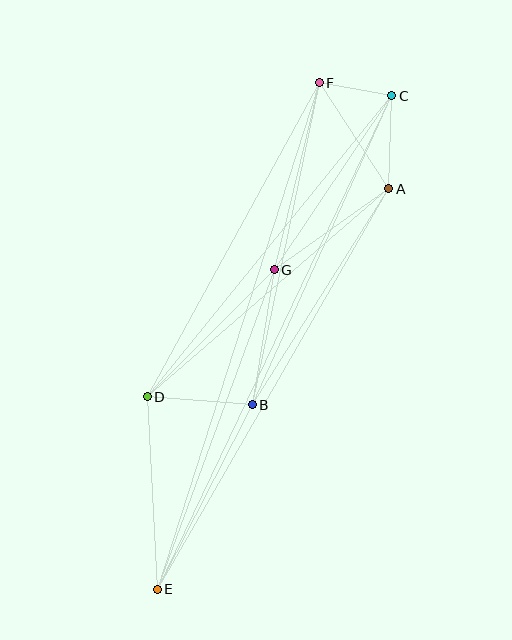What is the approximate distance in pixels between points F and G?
The distance between F and G is approximately 193 pixels.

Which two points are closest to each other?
Points C and F are closest to each other.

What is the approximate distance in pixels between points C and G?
The distance between C and G is approximately 210 pixels.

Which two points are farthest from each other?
Points C and E are farthest from each other.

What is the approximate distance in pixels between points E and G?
The distance between E and G is approximately 340 pixels.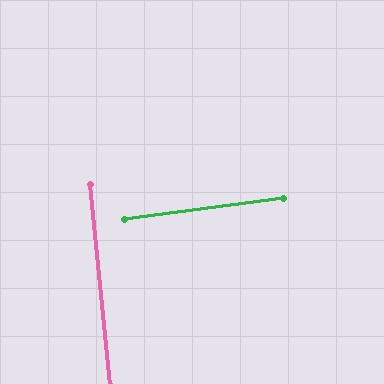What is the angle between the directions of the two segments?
Approximately 88 degrees.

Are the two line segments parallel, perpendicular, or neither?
Perpendicular — they meet at approximately 88°.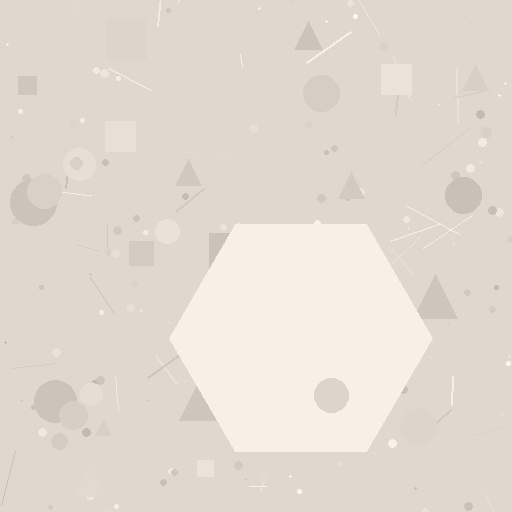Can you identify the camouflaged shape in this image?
The camouflaged shape is a hexagon.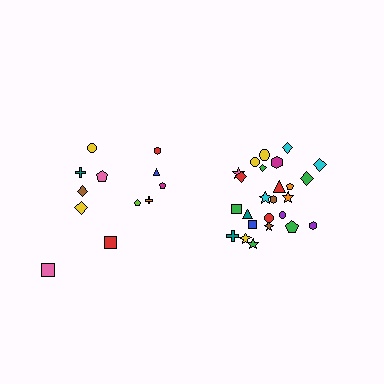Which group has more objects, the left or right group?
The right group.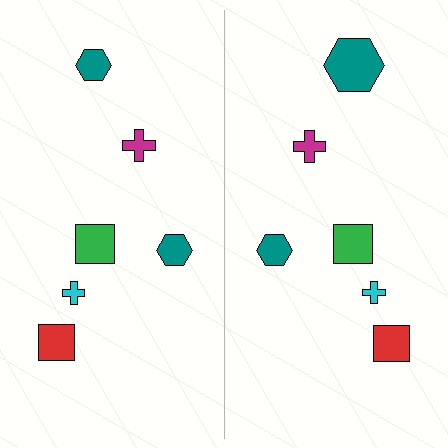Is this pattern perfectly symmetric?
No, the pattern is not perfectly symmetric. The teal hexagon on the right side has a different size than its mirror counterpart.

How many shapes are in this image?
There are 12 shapes in this image.